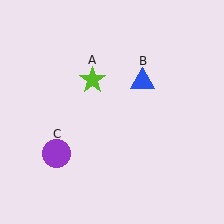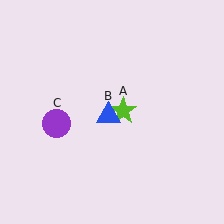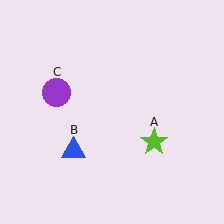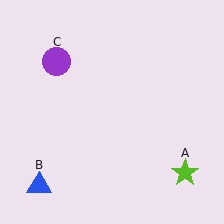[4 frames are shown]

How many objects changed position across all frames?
3 objects changed position: lime star (object A), blue triangle (object B), purple circle (object C).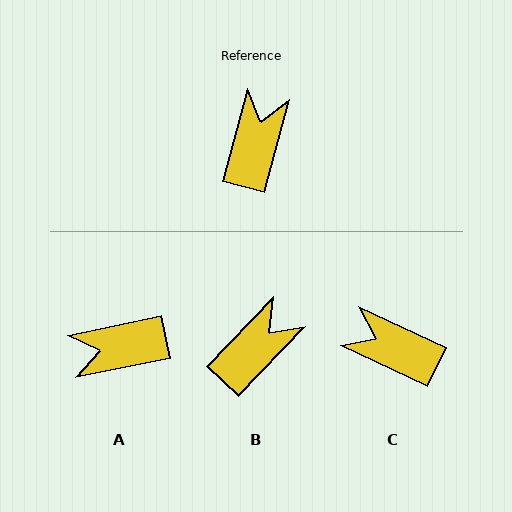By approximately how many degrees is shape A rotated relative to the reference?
Approximately 116 degrees counter-clockwise.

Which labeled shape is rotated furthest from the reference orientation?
A, about 116 degrees away.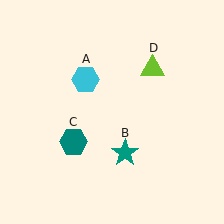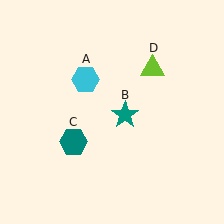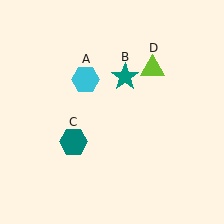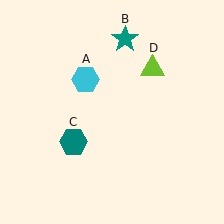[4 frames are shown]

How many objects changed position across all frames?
1 object changed position: teal star (object B).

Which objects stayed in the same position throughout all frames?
Cyan hexagon (object A) and teal hexagon (object C) and lime triangle (object D) remained stationary.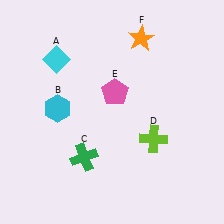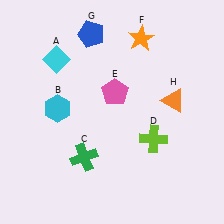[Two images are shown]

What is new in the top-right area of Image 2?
An orange triangle (H) was added in the top-right area of Image 2.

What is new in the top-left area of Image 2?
A blue pentagon (G) was added in the top-left area of Image 2.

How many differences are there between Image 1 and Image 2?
There are 2 differences between the two images.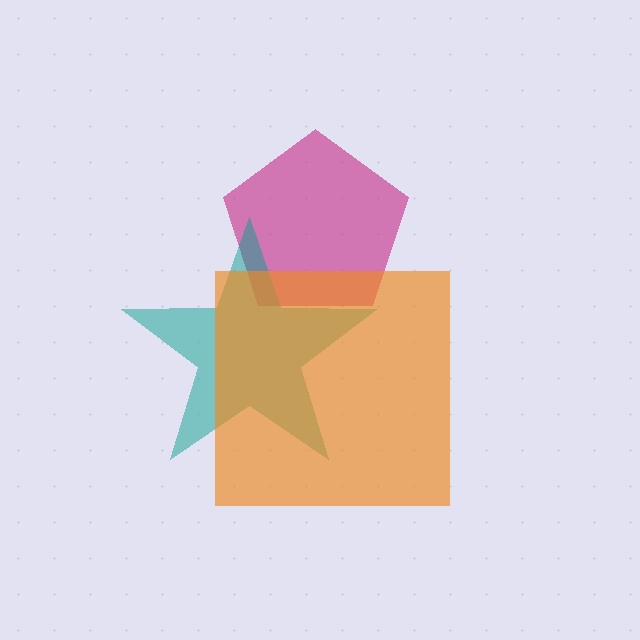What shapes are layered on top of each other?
The layered shapes are: a magenta pentagon, a teal star, an orange square.